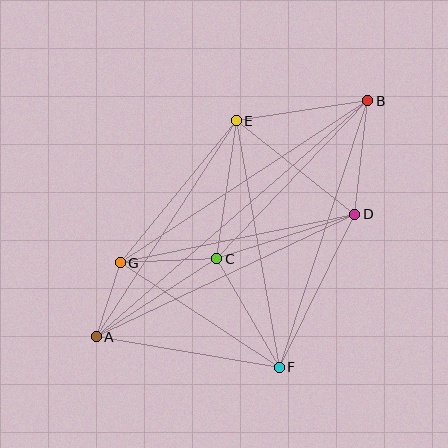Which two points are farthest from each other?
Points A and B are farthest from each other.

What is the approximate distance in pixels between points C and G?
The distance between C and G is approximately 97 pixels.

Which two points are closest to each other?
Points A and G are closest to each other.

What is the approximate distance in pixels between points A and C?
The distance between A and C is approximately 144 pixels.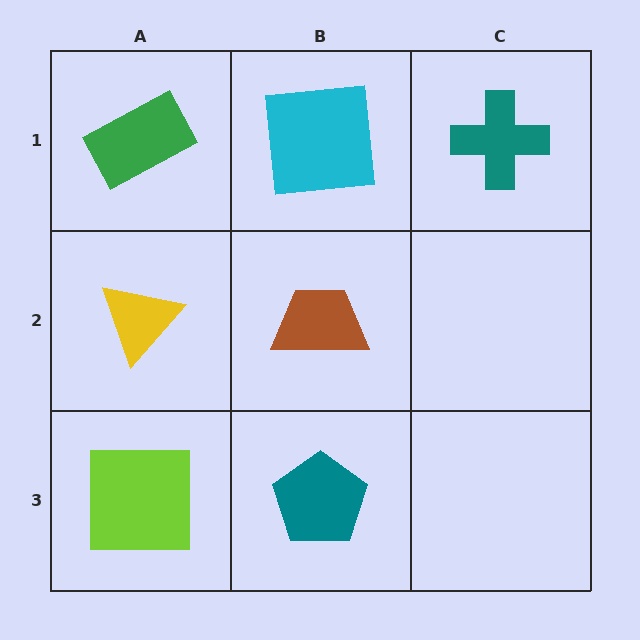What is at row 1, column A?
A green rectangle.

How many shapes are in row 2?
2 shapes.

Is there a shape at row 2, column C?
No, that cell is empty.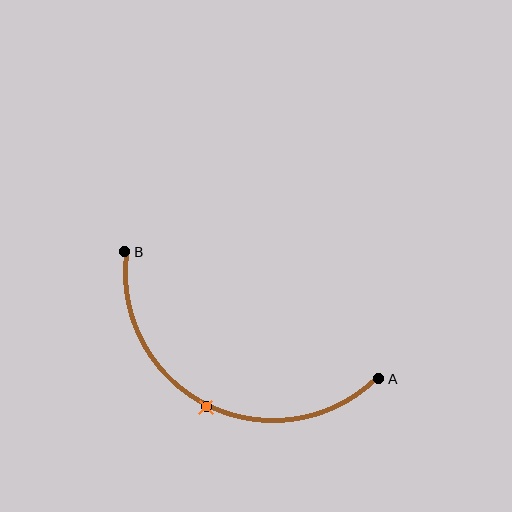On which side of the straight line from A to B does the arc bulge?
The arc bulges below the straight line connecting A and B.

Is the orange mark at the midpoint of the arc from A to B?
Yes. The orange mark lies on the arc at equal arc-length from both A and B — it is the arc midpoint.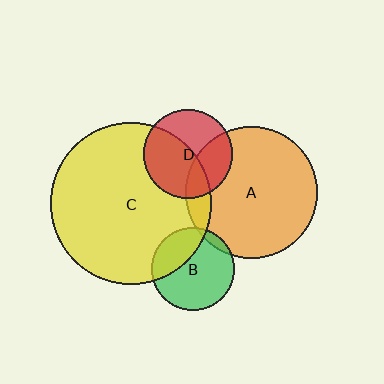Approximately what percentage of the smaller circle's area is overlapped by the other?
Approximately 10%.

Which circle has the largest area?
Circle C (yellow).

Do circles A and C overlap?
Yes.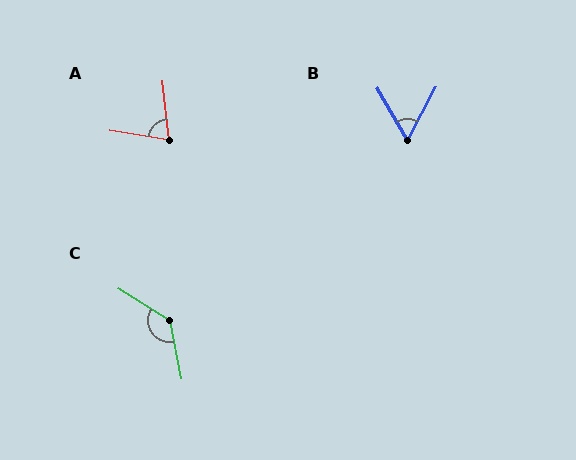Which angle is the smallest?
B, at approximately 58 degrees.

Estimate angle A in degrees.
Approximately 75 degrees.